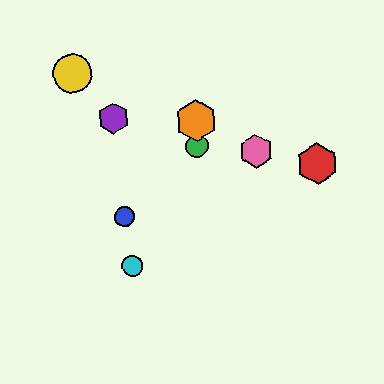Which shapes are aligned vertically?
The green circle, the orange hexagon are aligned vertically.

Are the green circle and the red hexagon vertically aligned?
No, the green circle is at x≈197 and the red hexagon is at x≈317.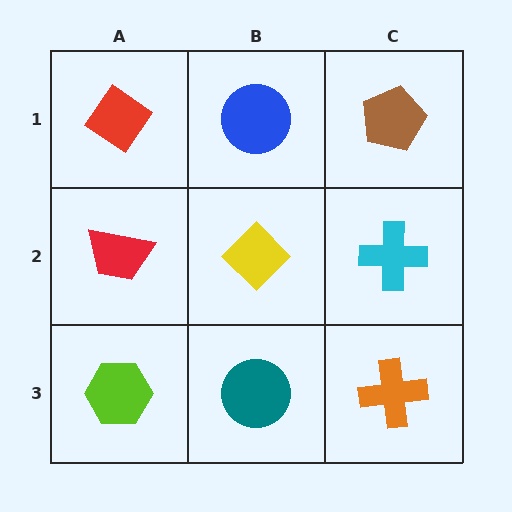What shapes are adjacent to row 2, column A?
A red diamond (row 1, column A), a lime hexagon (row 3, column A), a yellow diamond (row 2, column B).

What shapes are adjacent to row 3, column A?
A red trapezoid (row 2, column A), a teal circle (row 3, column B).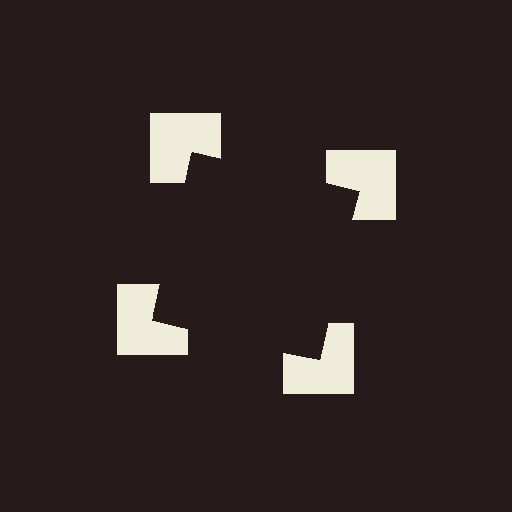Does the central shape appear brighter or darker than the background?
It typically appears slightly darker than the background, even though no actual brightness change is drawn.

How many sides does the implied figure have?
4 sides.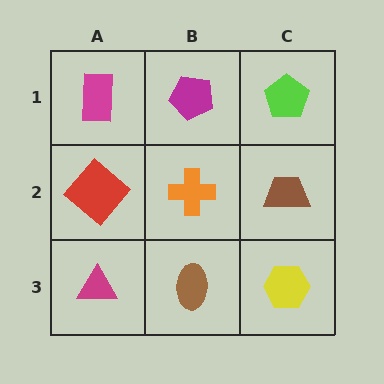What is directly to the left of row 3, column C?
A brown ellipse.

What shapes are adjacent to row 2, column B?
A magenta pentagon (row 1, column B), a brown ellipse (row 3, column B), a red diamond (row 2, column A), a brown trapezoid (row 2, column C).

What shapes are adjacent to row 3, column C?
A brown trapezoid (row 2, column C), a brown ellipse (row 3, column B).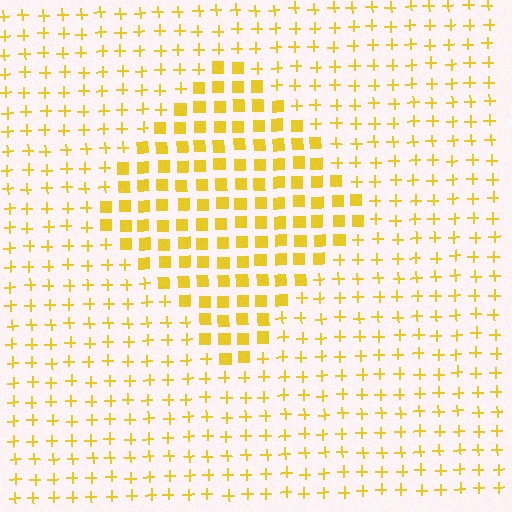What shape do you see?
I see a diamond.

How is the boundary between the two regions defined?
The boundary is defined by a change in element shape: squares inside vs. plus signs outside. All elements share the same color and spacing.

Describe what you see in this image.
The image is filled with small yellow elements arranged in a uniform grid. A diamond-shaped region contains squares, while the surrounding area contains plus signs. The boundary is defined purely by the change in element shape.